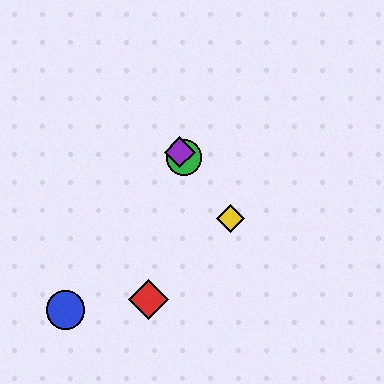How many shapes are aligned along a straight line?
3 shapes (the green circle, the yellow diamond, the purple diamond) are aligned along a straight line.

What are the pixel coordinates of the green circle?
The green circle is at (184, 157).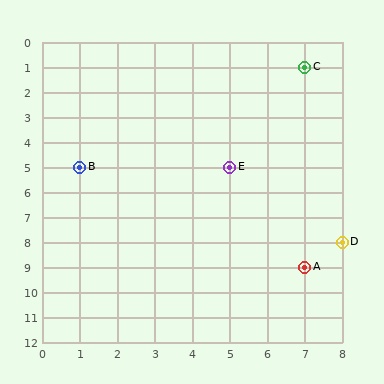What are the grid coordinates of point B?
Point B is at grid coordinates (1, 5).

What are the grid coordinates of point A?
Point A is at grid coordinates (7, 9).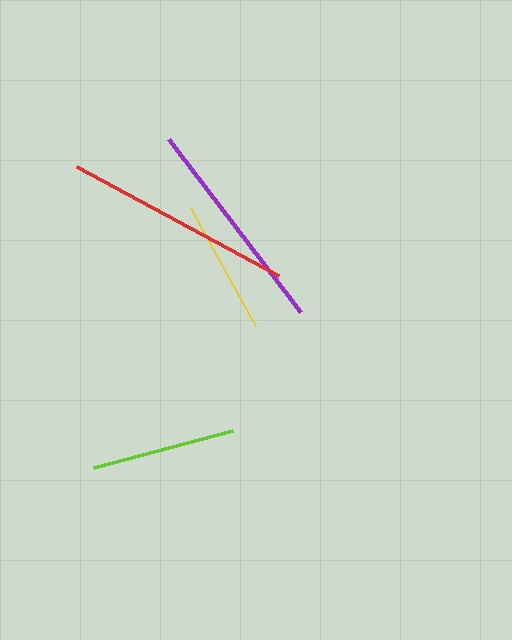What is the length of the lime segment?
The lime segment is approximately 144 pixels long.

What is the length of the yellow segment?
The yellow segment is approximately 135 pixels long.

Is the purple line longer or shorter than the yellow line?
The purple line is longer than the yellow line.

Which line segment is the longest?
The red line is the longest at approximately 230 pixels.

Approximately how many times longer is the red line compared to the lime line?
The red line is approximately 1.6 times the length of the lime line.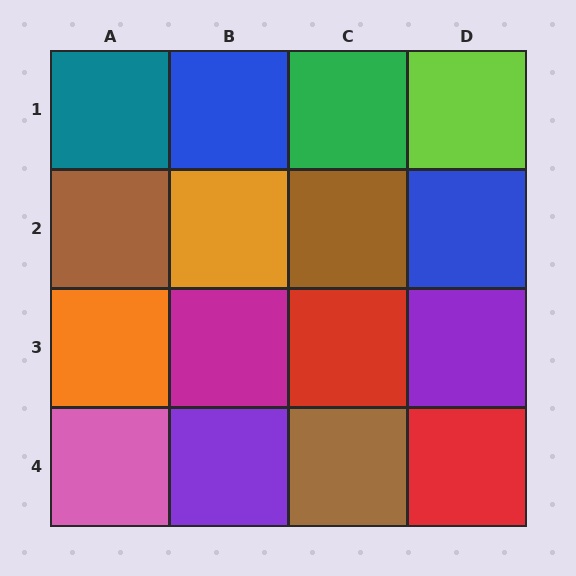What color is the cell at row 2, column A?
Brown.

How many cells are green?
1 cell is green.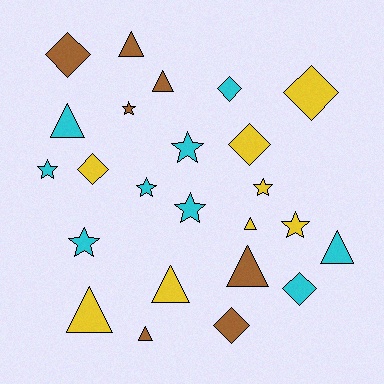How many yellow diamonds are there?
There are 3 yellow diamonds.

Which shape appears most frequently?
Triangle, with 9 objects.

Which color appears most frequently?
Cyan, with 9 objects.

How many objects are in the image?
There are 24 objects.